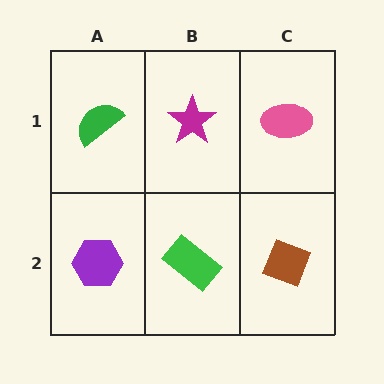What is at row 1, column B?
A magenta star.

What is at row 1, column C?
A pink ellipse.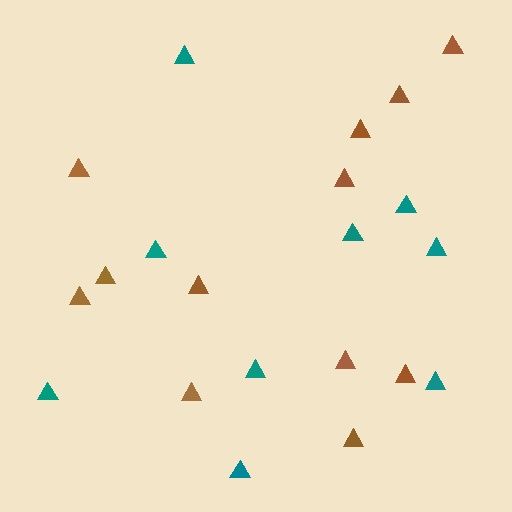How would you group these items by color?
There are 2 groups: one group of brown triangles (12) and one group of teal triangles (9).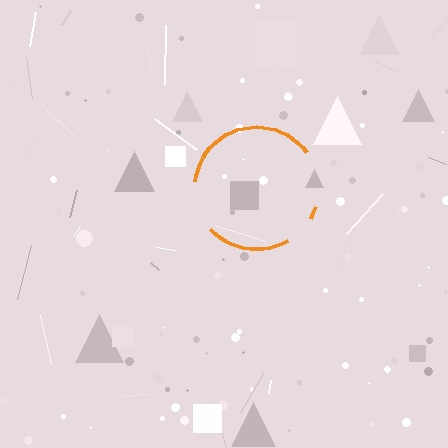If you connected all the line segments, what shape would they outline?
They would outline a circle.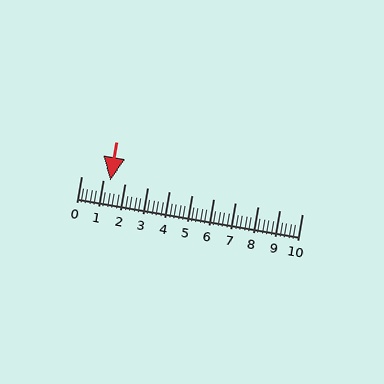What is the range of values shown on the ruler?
The ruler shows values from 0 to 10.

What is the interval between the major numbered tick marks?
The major tick marks are spaced 1 units apart.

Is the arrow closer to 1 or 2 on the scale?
The arrow is closer to 1.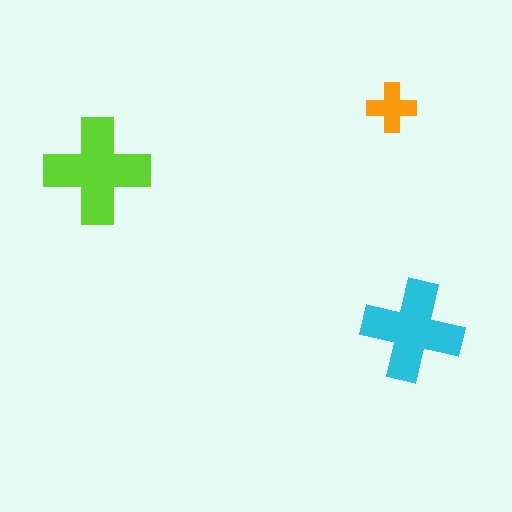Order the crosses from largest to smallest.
the lime one, the cyan one, the orange one.